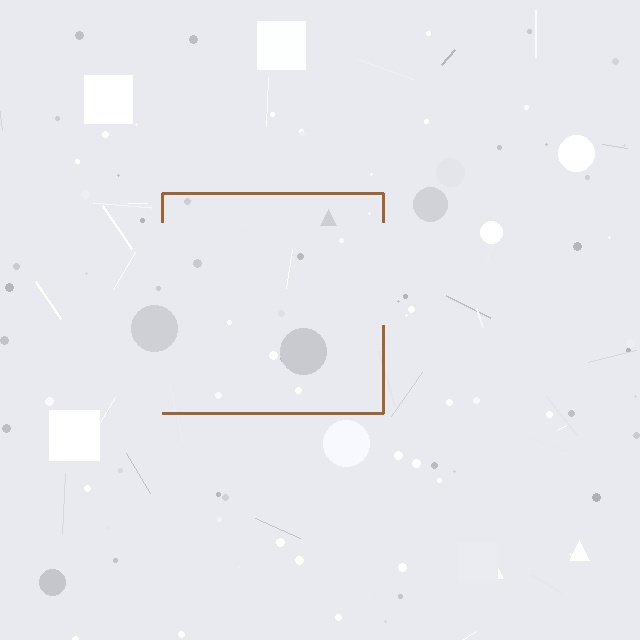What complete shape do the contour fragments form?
The contour fragments form a square.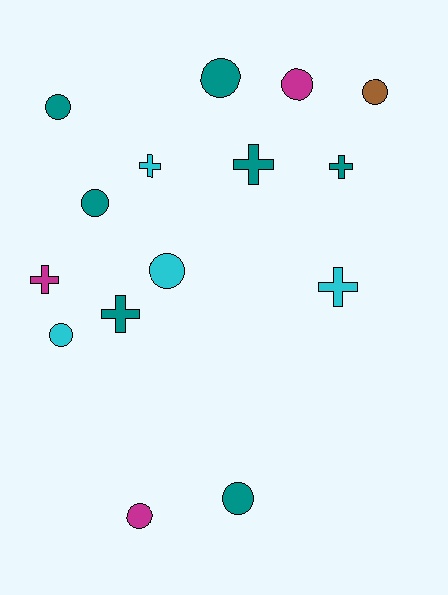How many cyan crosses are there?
There are 2 cyan crosses.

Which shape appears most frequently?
Circle, with 9 objects.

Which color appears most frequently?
Teal, with 7 objects.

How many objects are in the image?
There are 15 objects.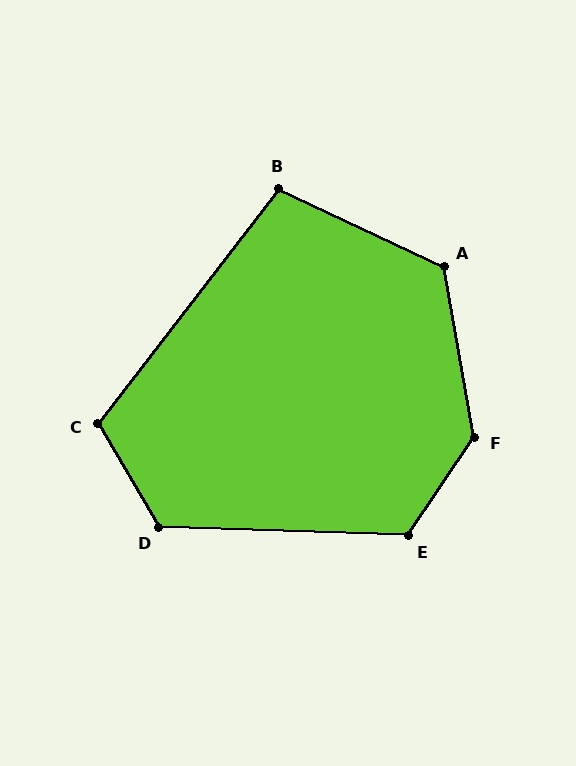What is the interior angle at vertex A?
Approximately 125 degrees (obtuse).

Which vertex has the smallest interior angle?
B, at approximately 102 degrees.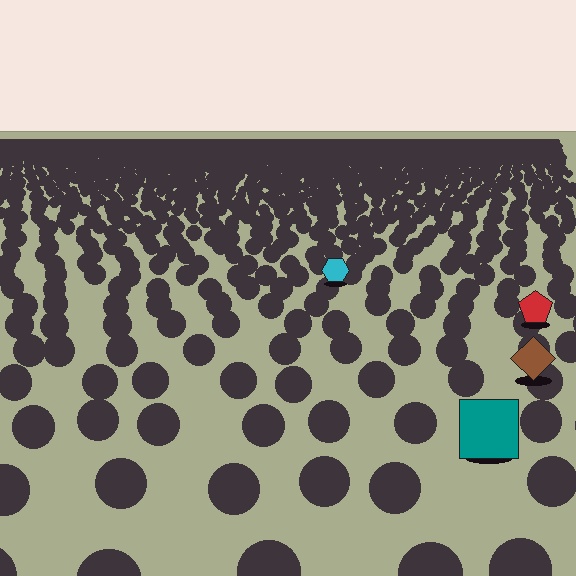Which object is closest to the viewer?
The teal square is closest. The texture marks near it are larger and more spread out.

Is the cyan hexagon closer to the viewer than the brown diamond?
No. The brown diamond is closer — you can tell from the texture gradient: the ground texture is coarser near it.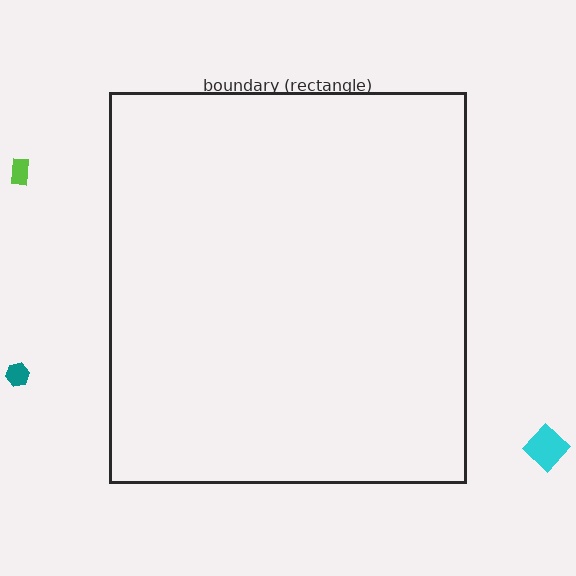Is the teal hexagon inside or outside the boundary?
Outside.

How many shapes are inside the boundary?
0 inside, 3 outside.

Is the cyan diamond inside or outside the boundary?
Outside.